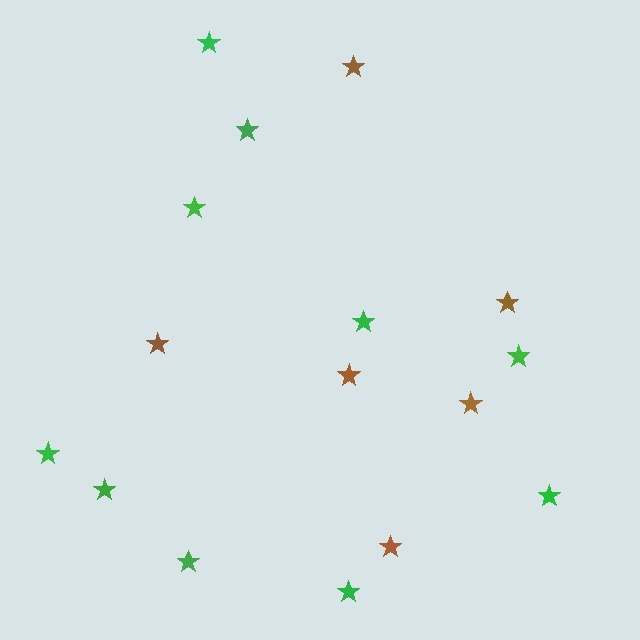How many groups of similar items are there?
There are 2 groups: one group of brown stars (6) and one group of green stars (10).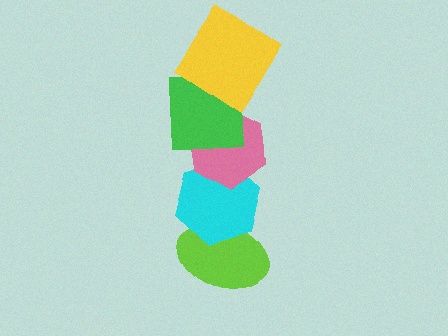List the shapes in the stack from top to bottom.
From top to bottom: the yellow diamond, the green square, the pink hexagon, the cyan hexagon, the lime ellipse.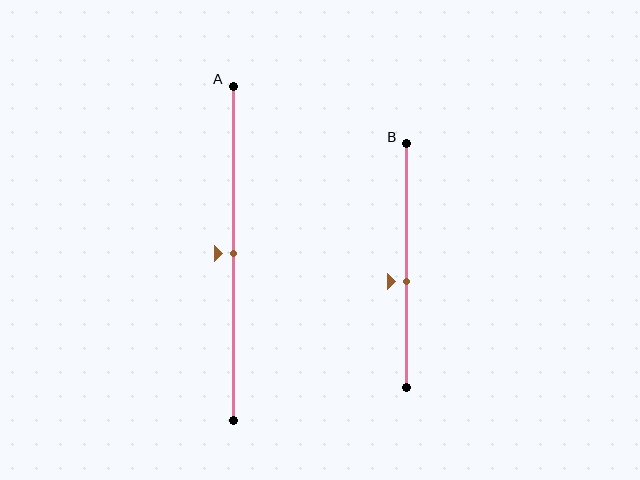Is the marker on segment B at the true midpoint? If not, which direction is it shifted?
No, the marker on segment B is shifted downward by about 7% of the segment length.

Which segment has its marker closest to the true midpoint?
Segment A has its marker closest to the true midpoint.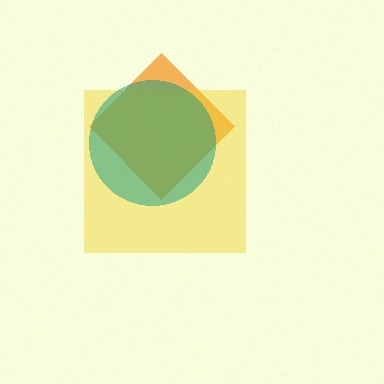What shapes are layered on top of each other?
The layered shapes are: an orange diamond, a yellow square, a teal circle.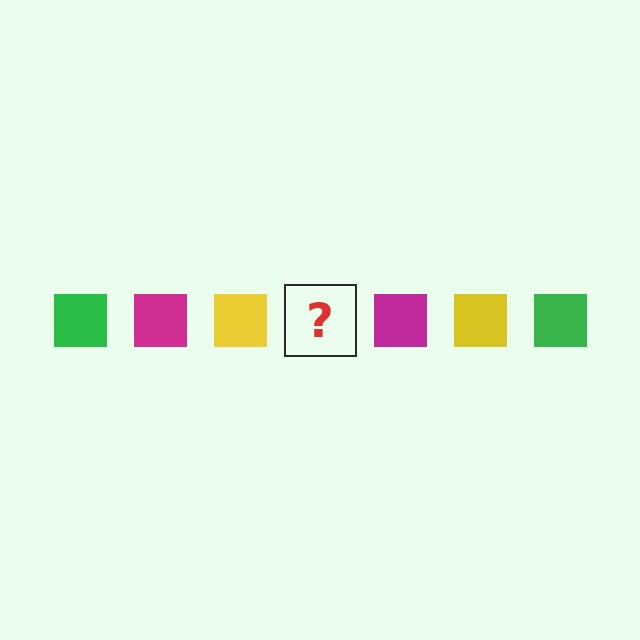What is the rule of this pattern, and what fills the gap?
The rule is that the pattern cycles through green, magenta, yellow squares. The gap should be filled with a green square.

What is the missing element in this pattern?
The missing element is a green square.